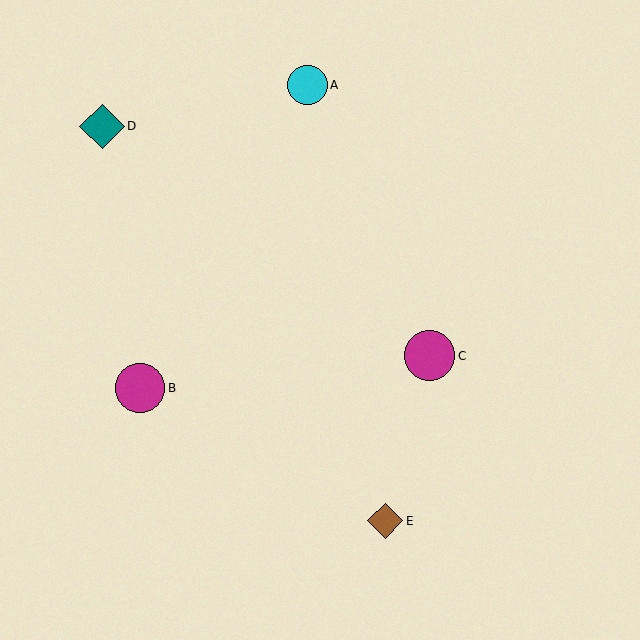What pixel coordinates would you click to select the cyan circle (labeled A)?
Click at (308, 85) to select the cyan circle A.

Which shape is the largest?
The magenta circle (labeled C) is the largest.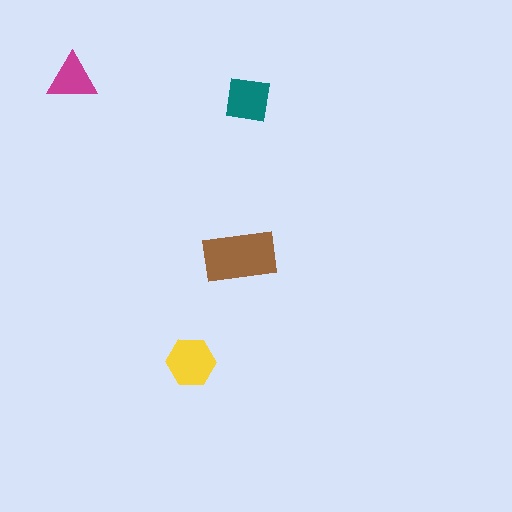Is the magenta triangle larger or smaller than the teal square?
Smaller.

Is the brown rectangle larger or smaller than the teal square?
Larger.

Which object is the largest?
The brown rectangle.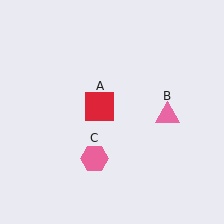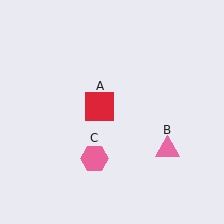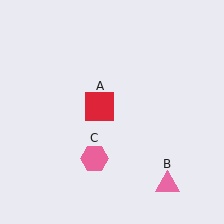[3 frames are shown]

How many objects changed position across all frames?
1 object changed position: pink triangle (object B).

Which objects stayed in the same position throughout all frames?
Red square (object A) and pink hexagon (object C) remained stationary.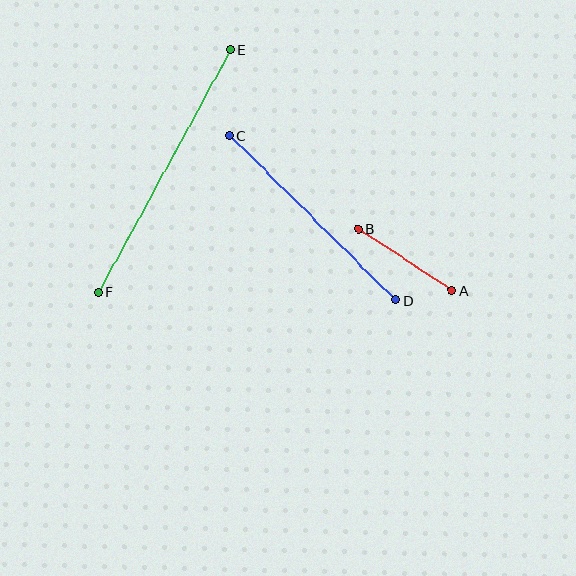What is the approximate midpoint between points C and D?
The midpoint is at approximately (313, 218) pixels.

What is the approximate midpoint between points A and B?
The midpoint is at approximately (405, 260) pixels.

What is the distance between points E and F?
The distance is approximately 277 pixels.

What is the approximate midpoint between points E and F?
The midpoint is at approximately (164, 171) pixels.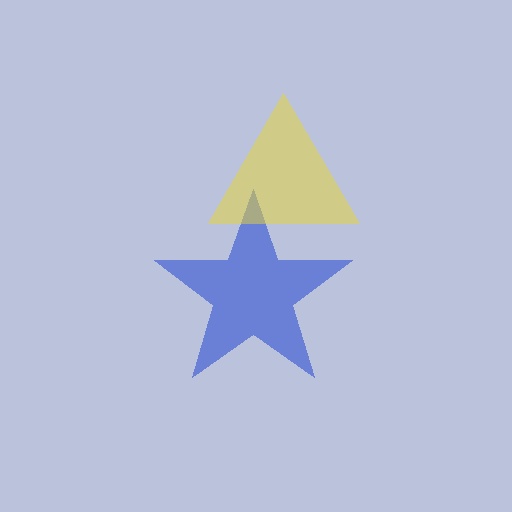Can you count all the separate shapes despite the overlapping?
Yes, there are 2 separate shapes.